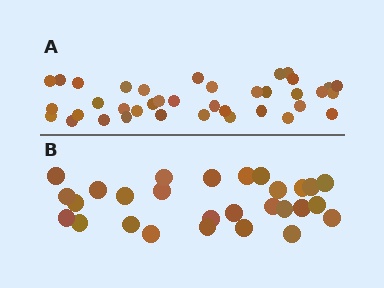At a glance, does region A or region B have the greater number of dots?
Region A (the top region) has more dots.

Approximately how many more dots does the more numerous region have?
Region A has roughly 10 or so more dots than region B.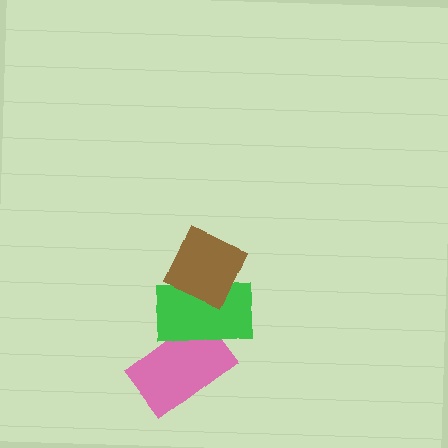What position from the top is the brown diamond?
The brown diamond is 1st from the top.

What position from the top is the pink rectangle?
The pink rectangle is 3rd from the top.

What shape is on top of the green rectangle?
The brown diamond is on top of the green rectangle.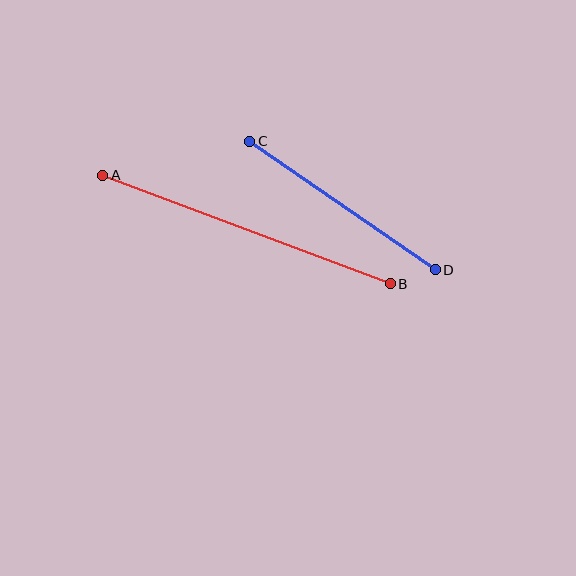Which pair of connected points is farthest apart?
Points A and B are farthest apart.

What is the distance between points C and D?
The distance is approximately 226 pixels.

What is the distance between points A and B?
The distance is approximately 307 pixels.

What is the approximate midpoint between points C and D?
The midpoint is at approximately (343, 206) pixels.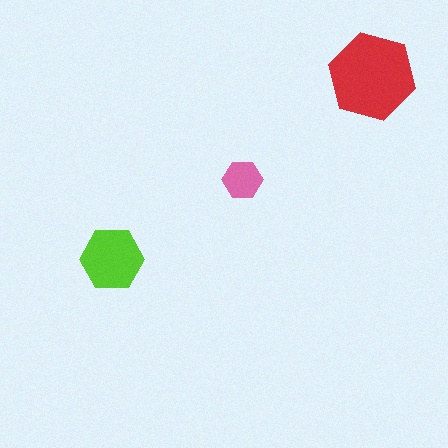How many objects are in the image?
There are 3 objects in the image.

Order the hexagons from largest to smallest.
the red one, the lime one, the pink one.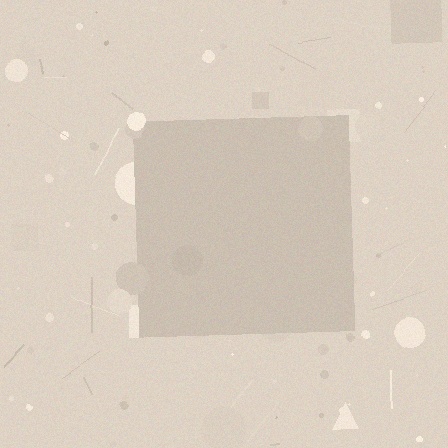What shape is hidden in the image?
A square is hidden in the image.